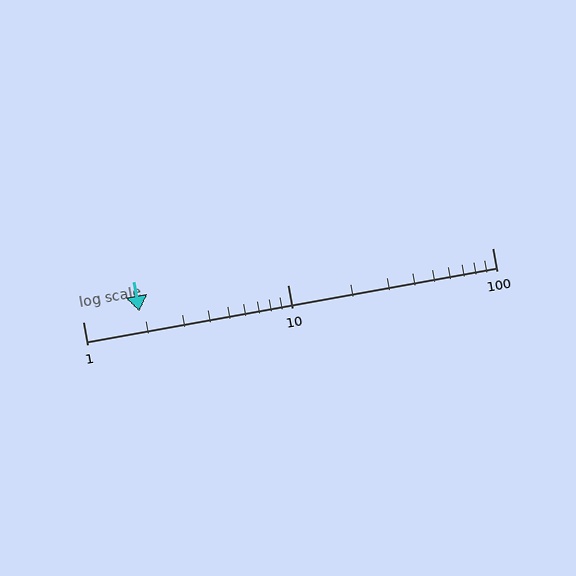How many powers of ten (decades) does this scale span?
The scale spans 2 decades, from 1 to 100.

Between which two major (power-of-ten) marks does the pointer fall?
The pointer is between 1 and 10.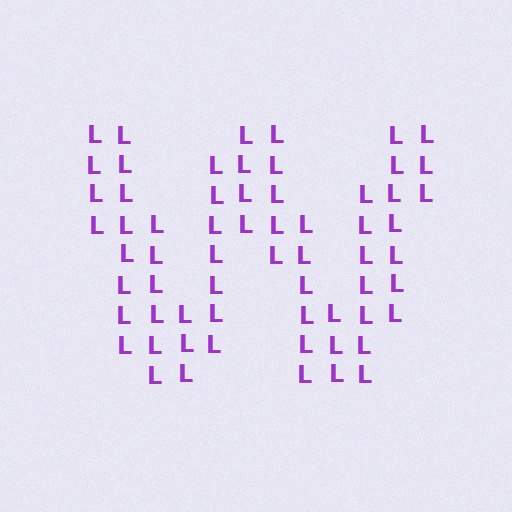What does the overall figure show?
The overall figure shows the letter W.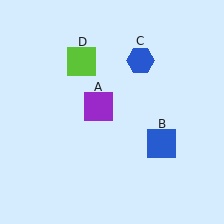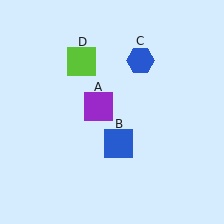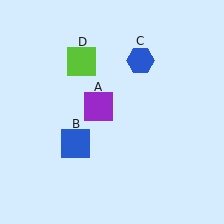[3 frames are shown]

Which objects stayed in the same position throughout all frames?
Purple square (object A) and blue hexagon (object C) and lime square (object D) remained stationary.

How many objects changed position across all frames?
1 object changed position: blue square (object B).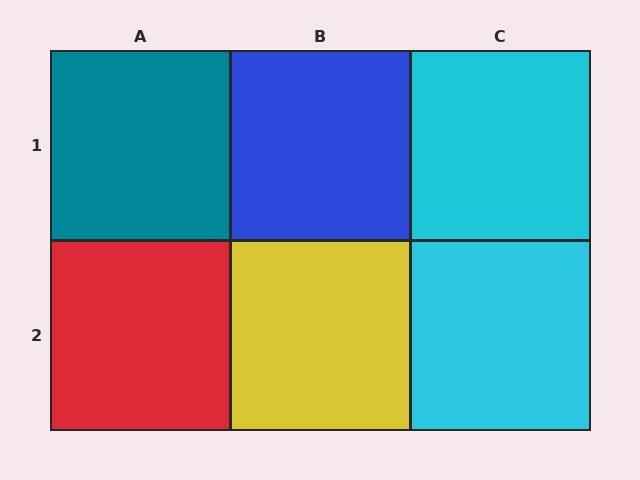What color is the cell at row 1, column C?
Cyan.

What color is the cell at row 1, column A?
Teal.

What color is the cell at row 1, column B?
Blue.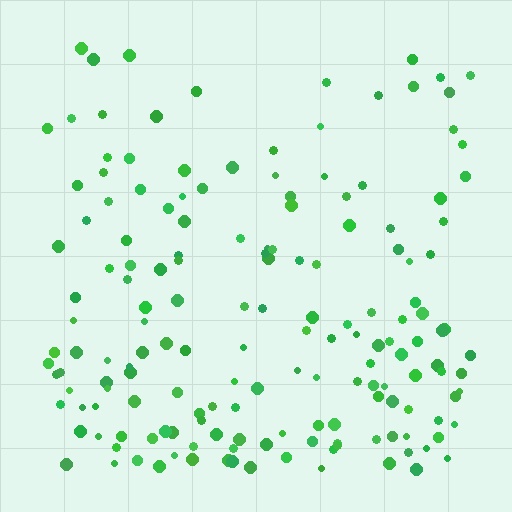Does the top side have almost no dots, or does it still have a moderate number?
Still a moderate number, just noticeably fewer than the bottom.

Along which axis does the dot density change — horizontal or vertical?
Vertical.